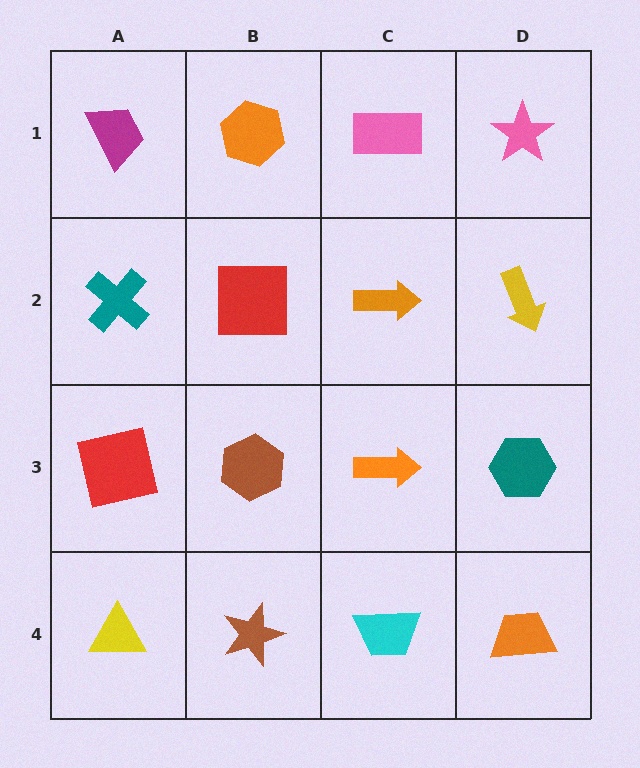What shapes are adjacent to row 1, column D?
A yellow arrow (row 2, column D), a pink rectangle (row 1, column C).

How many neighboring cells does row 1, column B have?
3.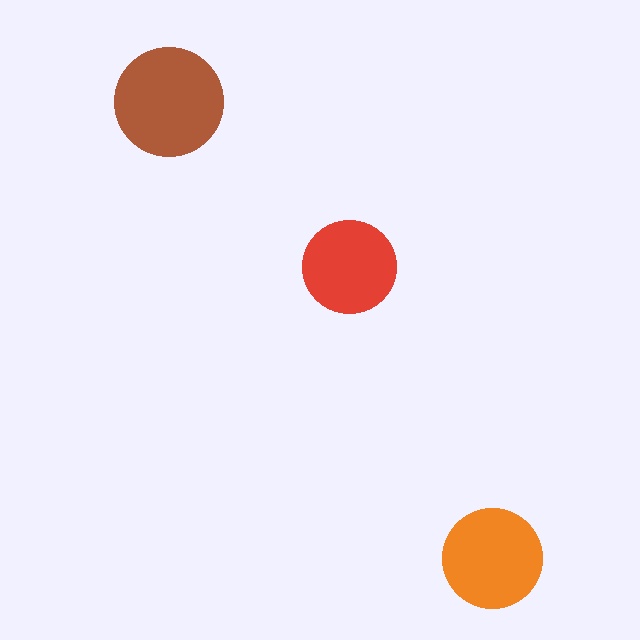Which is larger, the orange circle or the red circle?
The orange one.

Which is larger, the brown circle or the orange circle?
The brown one.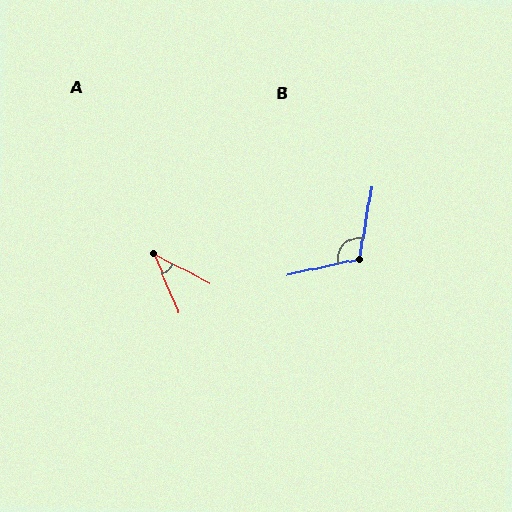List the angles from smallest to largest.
A (40°), B (112°).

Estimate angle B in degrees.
Approximately 112 degrees.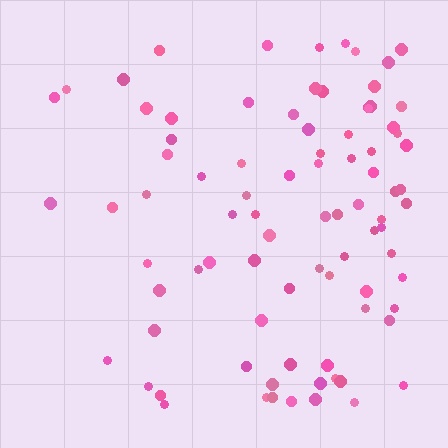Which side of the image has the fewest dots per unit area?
The left.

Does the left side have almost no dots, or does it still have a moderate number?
Still a moderate number, just noticeably fewer than the right.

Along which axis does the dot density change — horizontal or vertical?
Horizontal.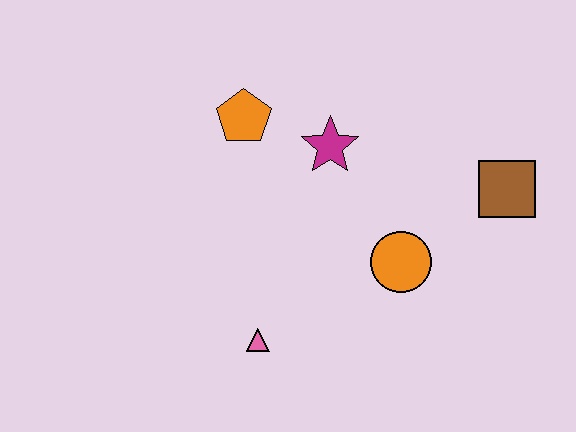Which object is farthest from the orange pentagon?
The brown square is farthest from the orange pentagon.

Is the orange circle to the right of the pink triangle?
Yes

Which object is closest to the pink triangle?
The orange circle is closest to the pink triangle.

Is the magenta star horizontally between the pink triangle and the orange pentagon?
No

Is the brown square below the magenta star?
Yes